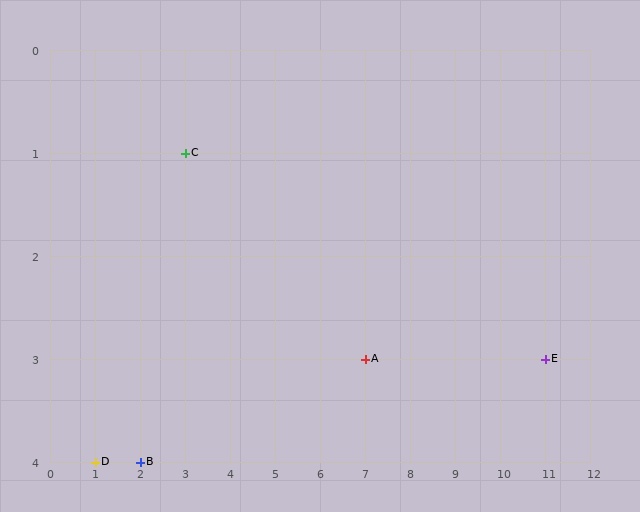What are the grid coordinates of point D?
Point D is at grid coordinates (1, 4).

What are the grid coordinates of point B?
Point B is at grid coordinates (2, 4).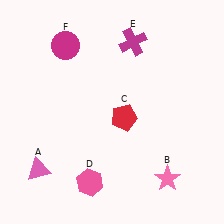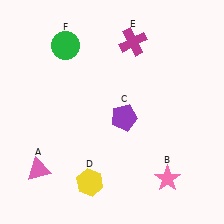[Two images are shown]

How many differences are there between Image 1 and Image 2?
There are 3 differences between the two images.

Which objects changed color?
C changed from red to purple. D changed from pink to yellow. F changed from magenta to green.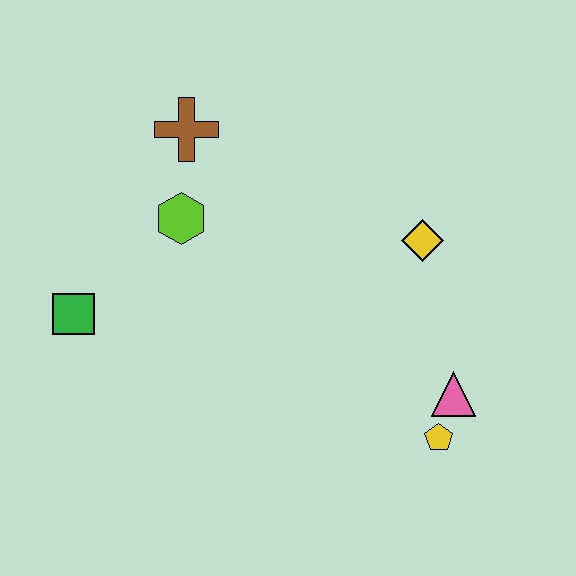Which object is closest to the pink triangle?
The yellow pentagon is closest to the pink triangle.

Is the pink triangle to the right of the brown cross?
Yes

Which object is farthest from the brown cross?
The yellow pentagon is farthest from the brown cross.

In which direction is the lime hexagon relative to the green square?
The lime hexagon is to the right of the green square.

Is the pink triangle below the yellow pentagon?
No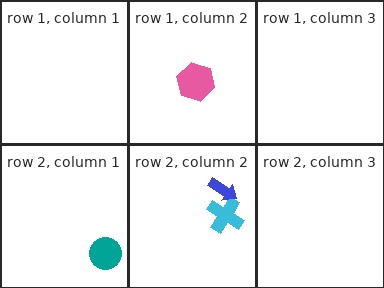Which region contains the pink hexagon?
The row 1, column 2 region.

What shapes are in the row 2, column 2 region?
The cyan cross, the blue arrow.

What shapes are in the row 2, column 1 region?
The teal circle.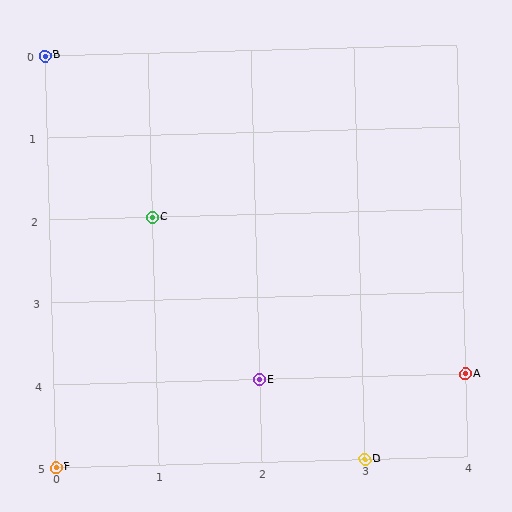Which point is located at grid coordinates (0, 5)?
Point F is at (0, 5).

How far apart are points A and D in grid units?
Points A and D are 1 column and 1 row apart (about 1.4 grid units diagonally).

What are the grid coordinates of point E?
Point E is at grid coordinates (2, 4).